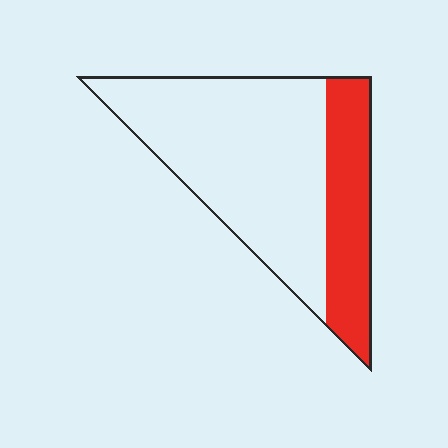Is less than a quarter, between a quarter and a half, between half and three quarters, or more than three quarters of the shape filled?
Between a quarter and a half.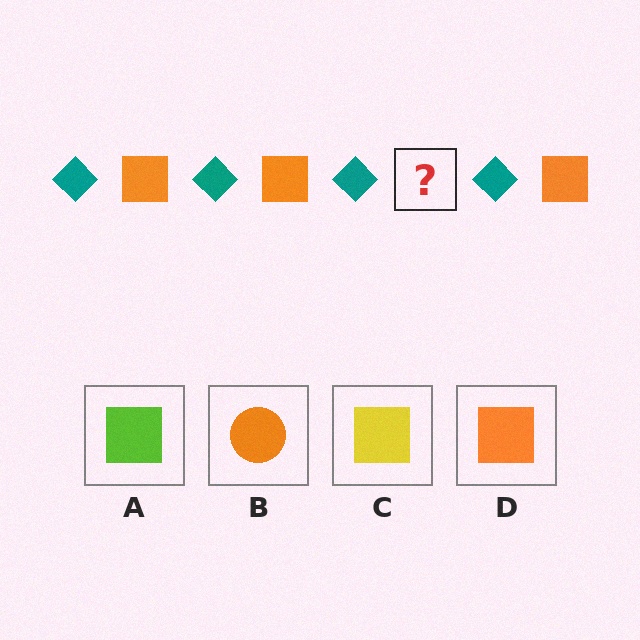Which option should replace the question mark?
Option D.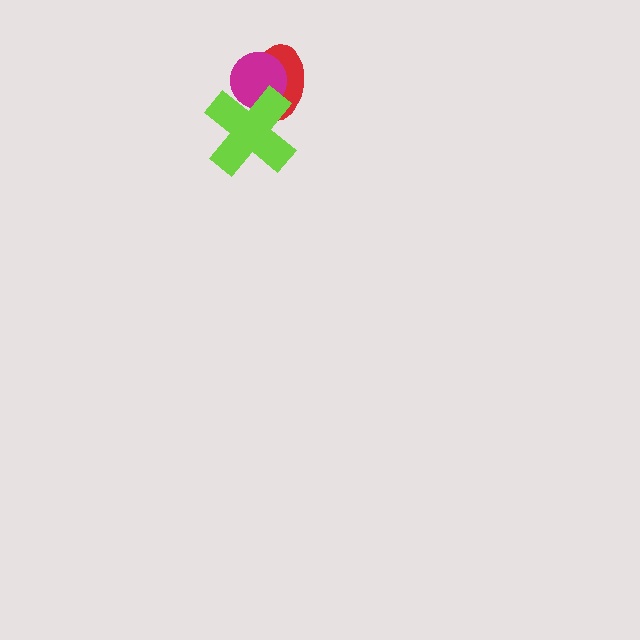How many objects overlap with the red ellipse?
2 objects overlap with the red ellipse.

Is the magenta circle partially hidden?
Yes, it is partially covered by another shape.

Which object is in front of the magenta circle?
The lime cross is in front of the magenta circle.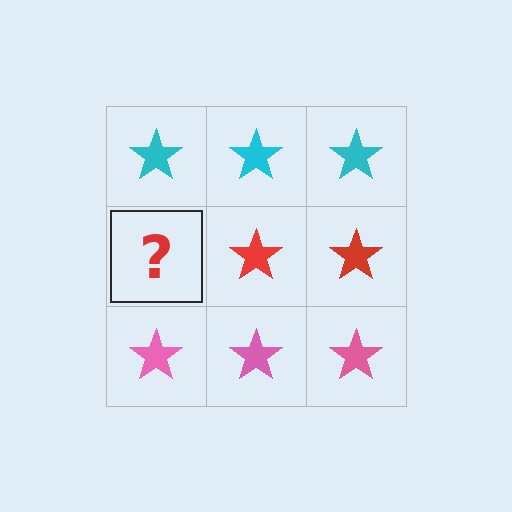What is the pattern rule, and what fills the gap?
The rule is that each row has a consistent color. The gap should be filled with a red star.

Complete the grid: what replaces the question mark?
The question mark should be replaced with a red star.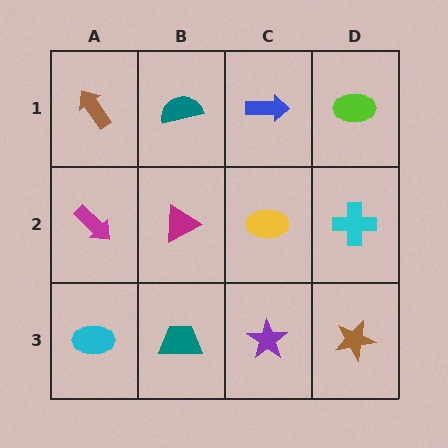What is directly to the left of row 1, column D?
A blue arrow.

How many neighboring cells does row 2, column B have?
4.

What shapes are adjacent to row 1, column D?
A cyan cross (row 2, column D), a blue arrow (row 1, column C).